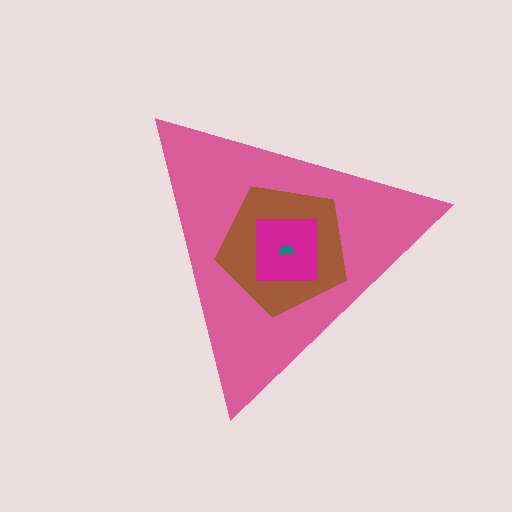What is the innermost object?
The teal semicircle.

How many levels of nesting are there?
4.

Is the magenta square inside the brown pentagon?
Yes.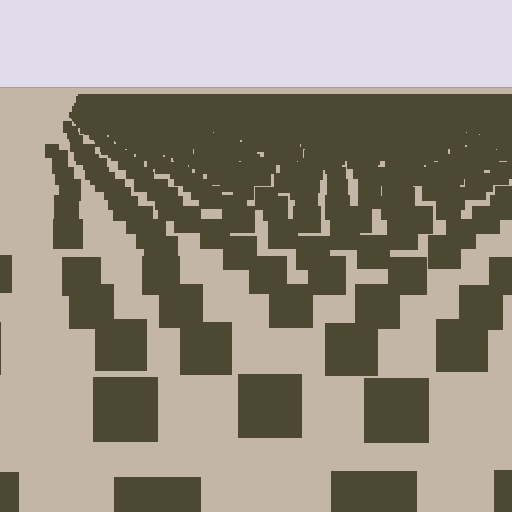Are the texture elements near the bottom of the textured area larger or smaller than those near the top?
Larger. Near the bottom, elements are closer to the viewer and appear at a bigger on-screen size.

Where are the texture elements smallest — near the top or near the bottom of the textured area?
Near the top.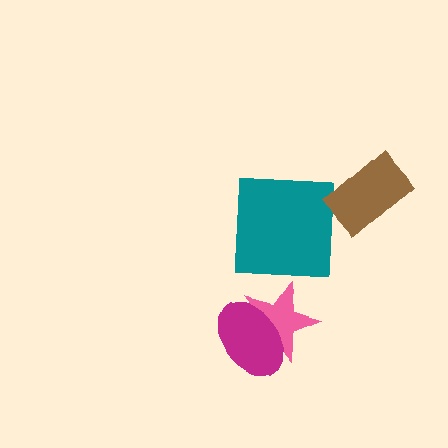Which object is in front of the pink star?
The magenta ellipse is in front of the pink star.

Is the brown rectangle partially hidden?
No, no other shape covers it.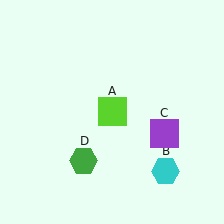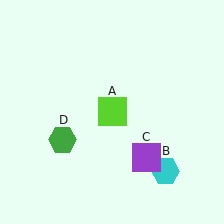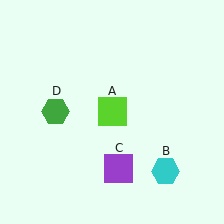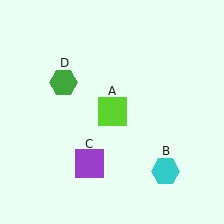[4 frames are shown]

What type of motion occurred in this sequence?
The purple square (object C), green hexagon (object D) rotated clockwise around the center of the scene.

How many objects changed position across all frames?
2 objects changed position: purple square (object C), green hexagon (object D).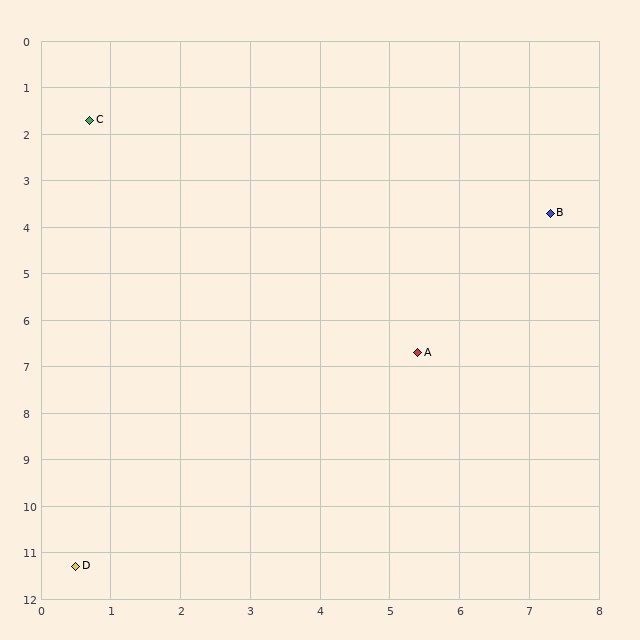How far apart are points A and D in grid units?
Points A and D are about 6.7 grid units apart.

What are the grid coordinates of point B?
Point B is at approximately (7.3, 3.7).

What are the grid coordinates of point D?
Point D is at approximately (0.5, 11.3).